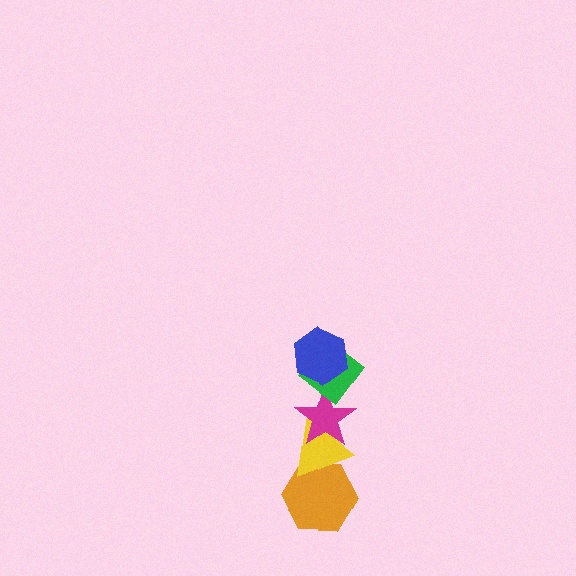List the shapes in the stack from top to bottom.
From top to bottom: the blue hexagon, the green diamond, the magenta star, the yellow triangle, the orange hexagon.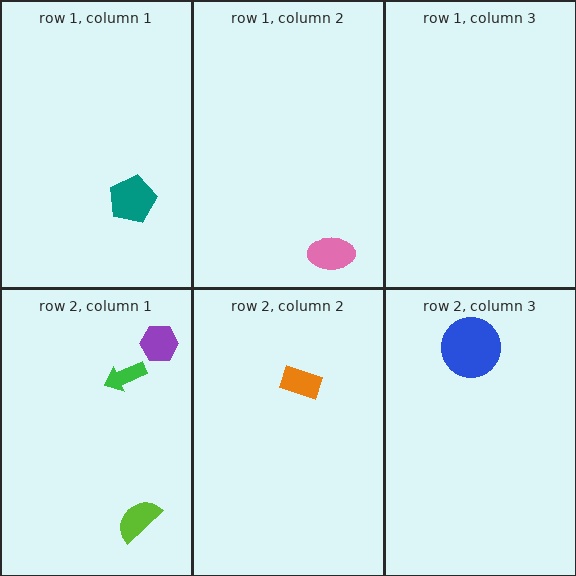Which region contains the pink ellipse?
The row 1, column 2 region.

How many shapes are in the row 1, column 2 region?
1.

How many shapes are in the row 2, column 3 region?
1.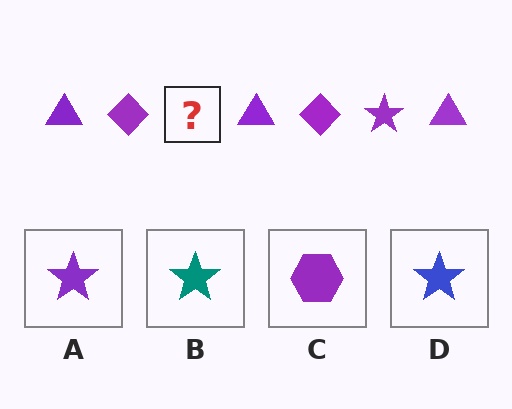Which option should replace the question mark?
Option A.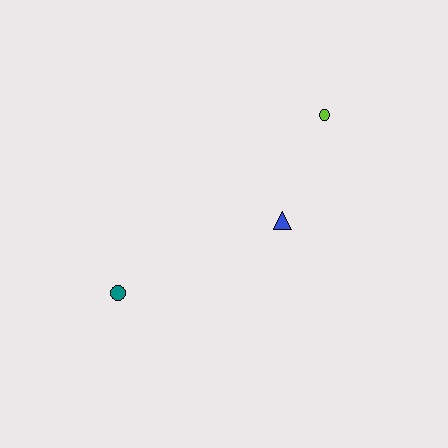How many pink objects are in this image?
There are no pink objects.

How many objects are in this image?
There are 3 objects.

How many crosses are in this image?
There are no crosses.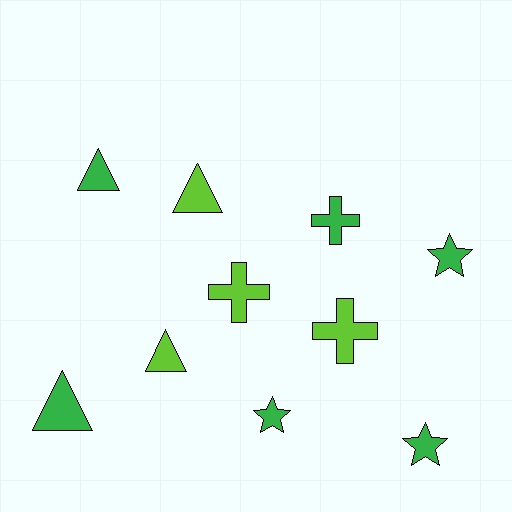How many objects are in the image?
There are 10 objects.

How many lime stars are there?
There are no lime stars.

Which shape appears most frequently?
Triangle, with 4 objects.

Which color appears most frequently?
Green, with 6 objects.